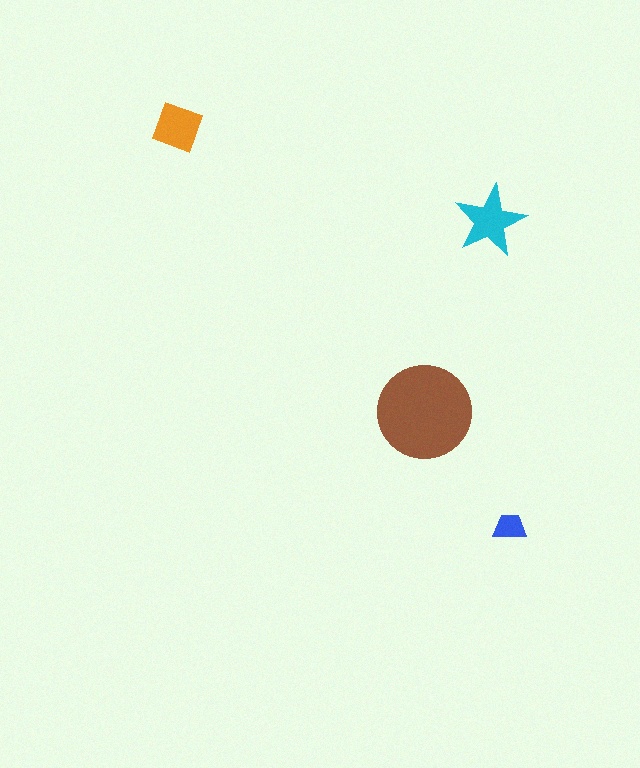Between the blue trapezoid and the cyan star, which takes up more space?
The cyan star.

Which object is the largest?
The brown circle.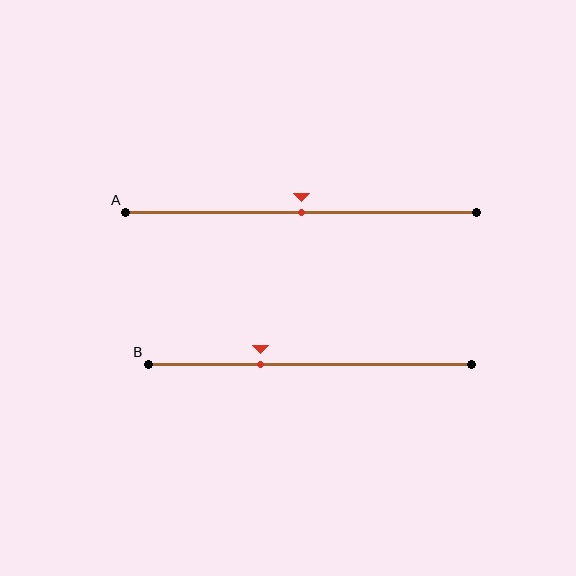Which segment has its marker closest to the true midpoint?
Segment A has its marker closest to the true midpoint.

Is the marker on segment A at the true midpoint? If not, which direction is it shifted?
Yes, the marker on segment A is at the true midpoint.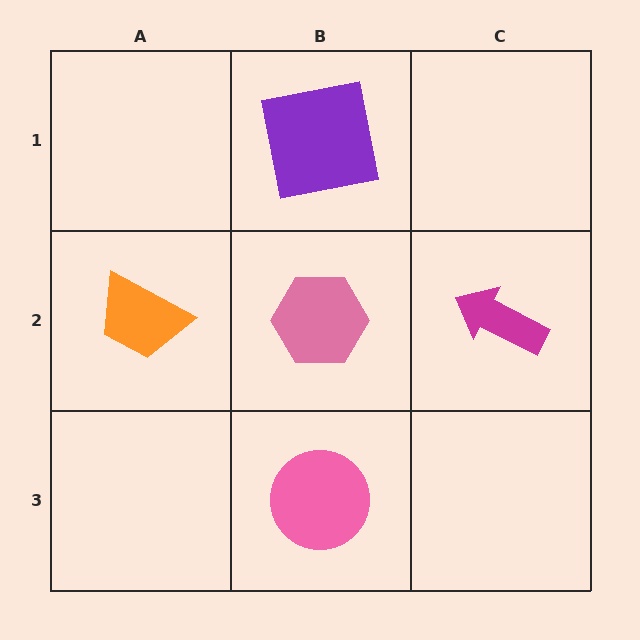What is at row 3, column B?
A pink circle.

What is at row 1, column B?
A purple square.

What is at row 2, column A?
An orange trapezoid.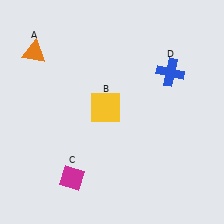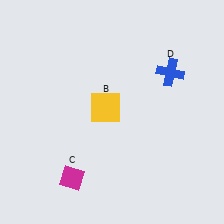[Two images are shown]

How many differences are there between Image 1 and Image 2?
There is 1 difference between the two images.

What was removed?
The orange triangle (A) was removed in Image 2.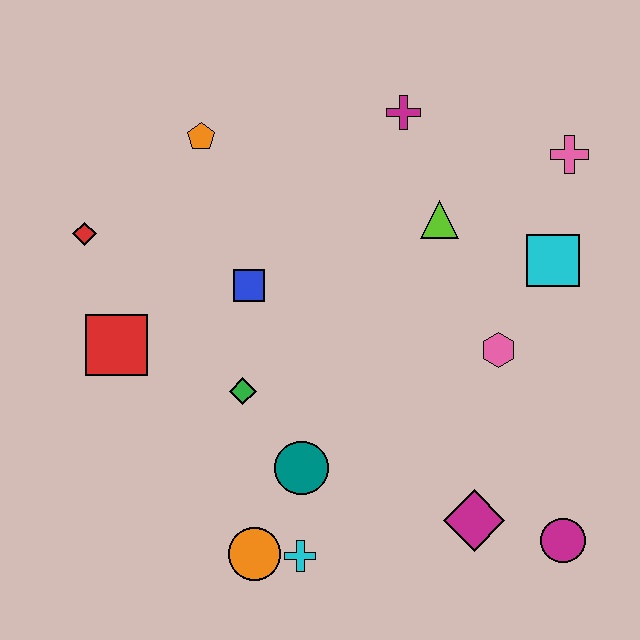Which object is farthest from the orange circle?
The pink cross is farthest from the orange circle.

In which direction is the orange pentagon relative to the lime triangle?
The orange pentagon is to the left of the lime triangle.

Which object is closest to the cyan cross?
The orange circle is closest to the cyan cross.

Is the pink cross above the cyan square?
Yes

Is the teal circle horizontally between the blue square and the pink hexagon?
Yes